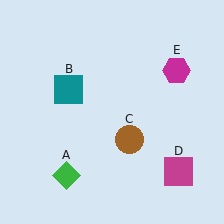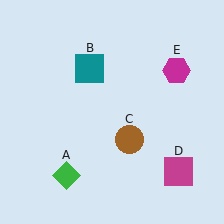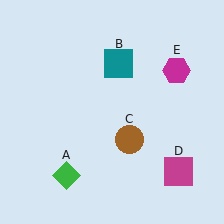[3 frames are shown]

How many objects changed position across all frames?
1 object changed position: teal square (object B).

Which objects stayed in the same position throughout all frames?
Green diamond (object A) and brown circle (object C) and magenta square (object D) and magenta hexagon (object E) remained stationary.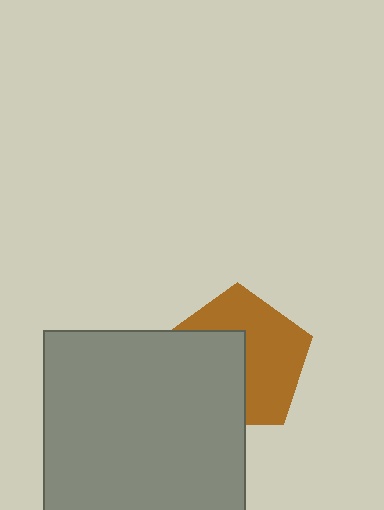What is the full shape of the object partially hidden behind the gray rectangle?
The partially hidden object is a brown pentagon.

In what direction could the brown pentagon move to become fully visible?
The brown pentagon could move toward the upper-right. That would shift it out from behind the gray rectangle entirely.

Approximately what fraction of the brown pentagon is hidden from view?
Roughly 45% of the brown pentagon is hidden behind the gray rectangle.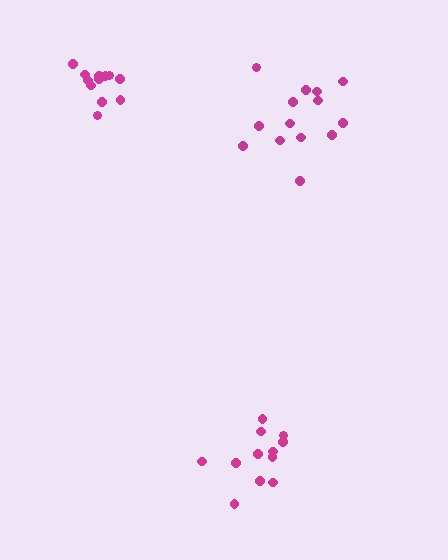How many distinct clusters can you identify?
There are 3 distinct clusters.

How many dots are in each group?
Group 1: 14 dots, Group 2: 13 dots, Group 3: 13 dots (40 total).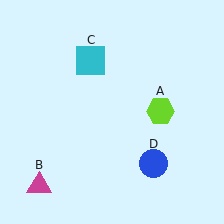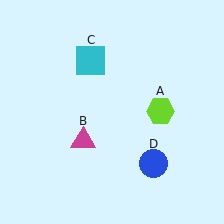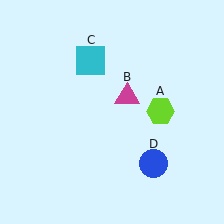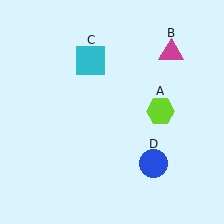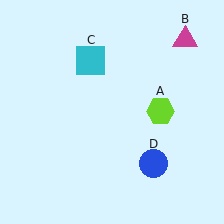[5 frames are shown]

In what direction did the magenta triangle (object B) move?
The magenta triangle (object B) moved up and to the right.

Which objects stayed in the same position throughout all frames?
Lime hexagon (object A) and cyan square (object C) and blue circle (object D) remained stationary.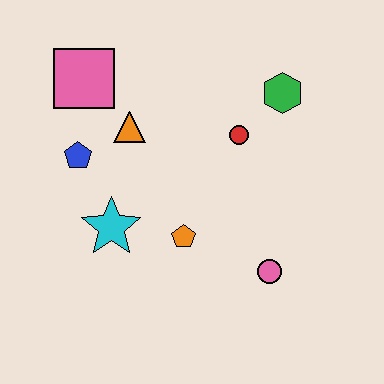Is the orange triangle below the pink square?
Yes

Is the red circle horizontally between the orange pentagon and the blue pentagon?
No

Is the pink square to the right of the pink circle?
No